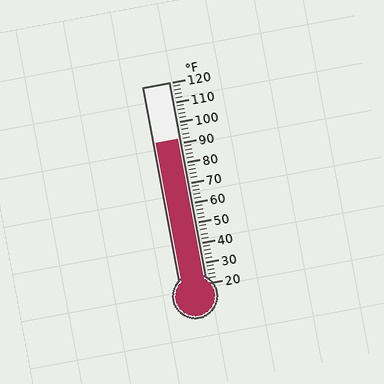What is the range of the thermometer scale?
The thermometer scale ranges from 20°F to 120°F.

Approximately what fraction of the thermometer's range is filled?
The thermometer is filled to approximately 70% of its range.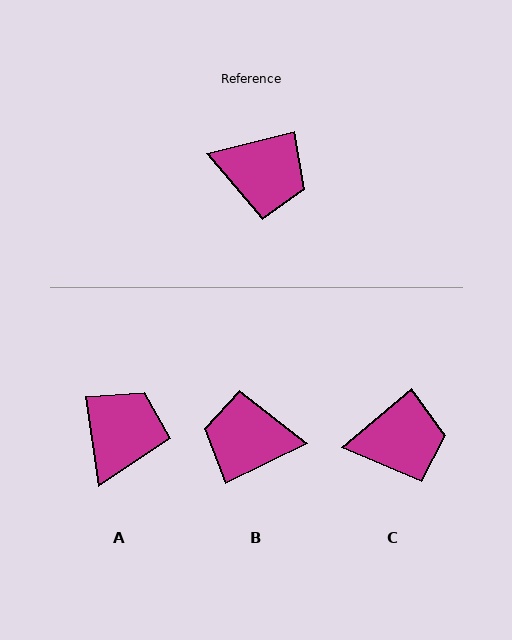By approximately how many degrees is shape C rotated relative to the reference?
Approximately 27 degrees counter-clockwise.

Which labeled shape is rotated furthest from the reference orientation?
B, about 168 degrees away.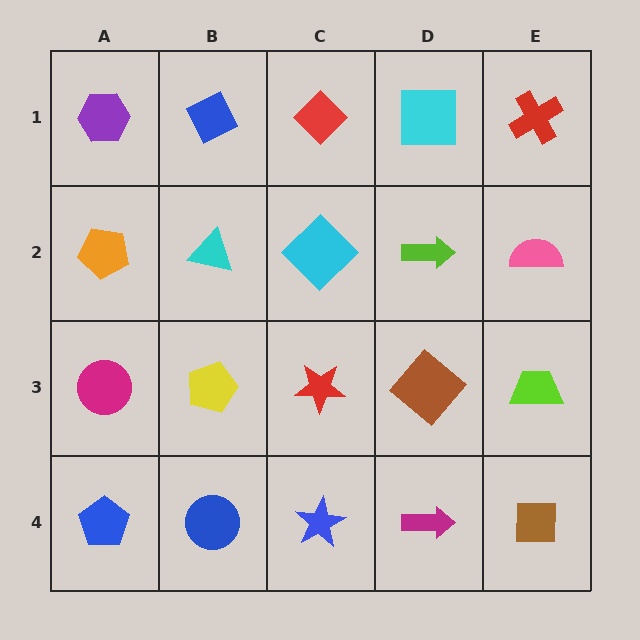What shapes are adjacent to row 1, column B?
A cyan triangle (row 2, column B), a purple hexagon (row 1, column A), a red diamond (row 1, column C).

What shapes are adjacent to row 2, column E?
A red cross (row 1, column E), a lime trapezoid (row 3, column E), a lime arrow (row 2, column D).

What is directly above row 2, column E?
A red cross.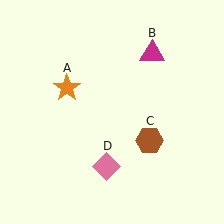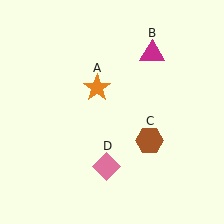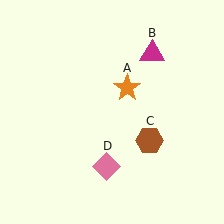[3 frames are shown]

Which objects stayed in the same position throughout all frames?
Magenta triangle (object B) and brown hexagon (object C) and pink diamond (object D) remained stationary.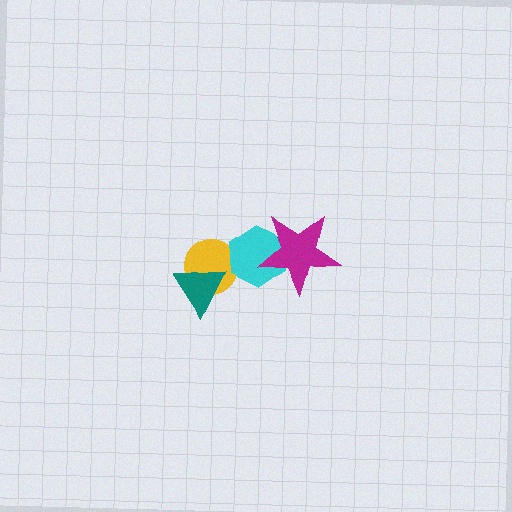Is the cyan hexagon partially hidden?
Yes, it is partially covered by another shape.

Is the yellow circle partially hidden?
Yes, it is partially covered by another shape.